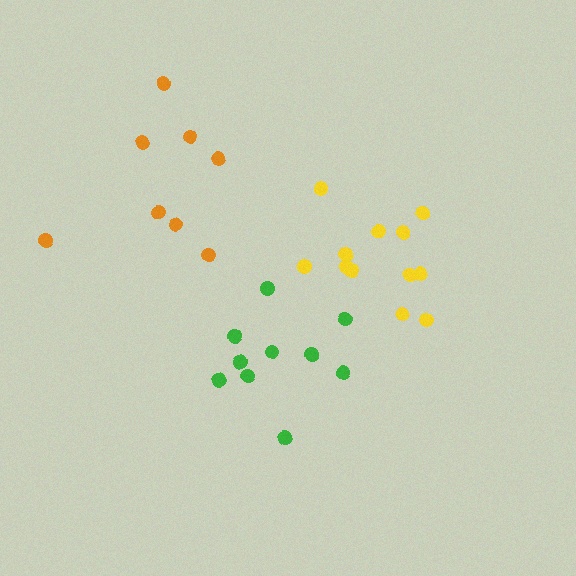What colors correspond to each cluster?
The clusters are colored: yellow, orange, green.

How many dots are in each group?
Group 1: 12 dots, Group 2: 8 dots, Group 3: 10 dots (30 total).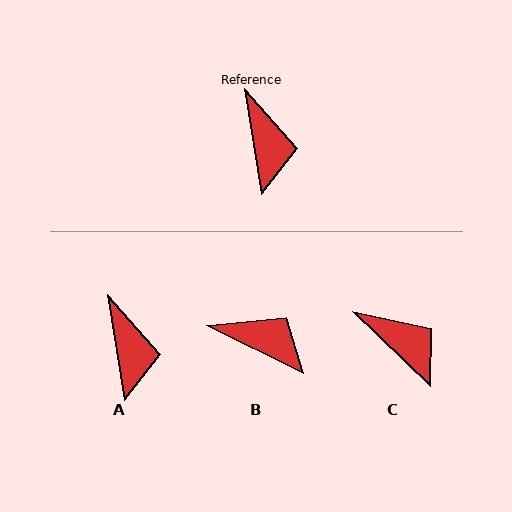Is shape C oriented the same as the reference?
No, it is off by about 37 degrees.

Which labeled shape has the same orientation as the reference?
A.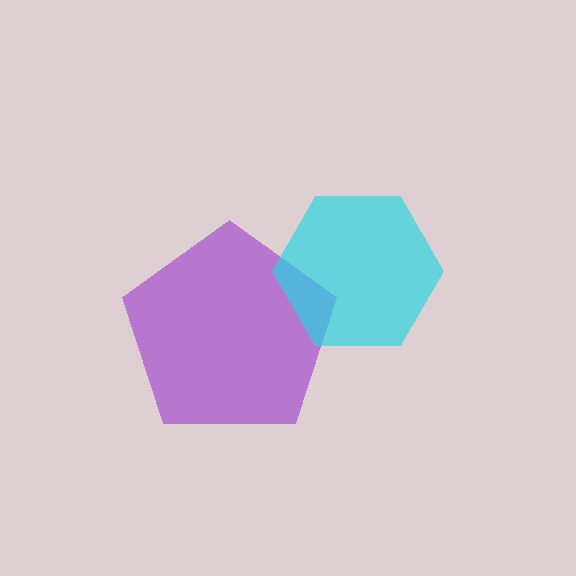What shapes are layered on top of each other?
The layered shapes are: a purple pentagon, a cyan hexagon.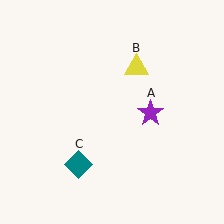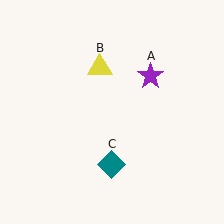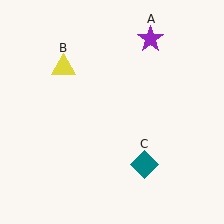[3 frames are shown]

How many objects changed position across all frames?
3 objects changed position: purple star (object A), yellow triangle (object B), teal diamond (object C).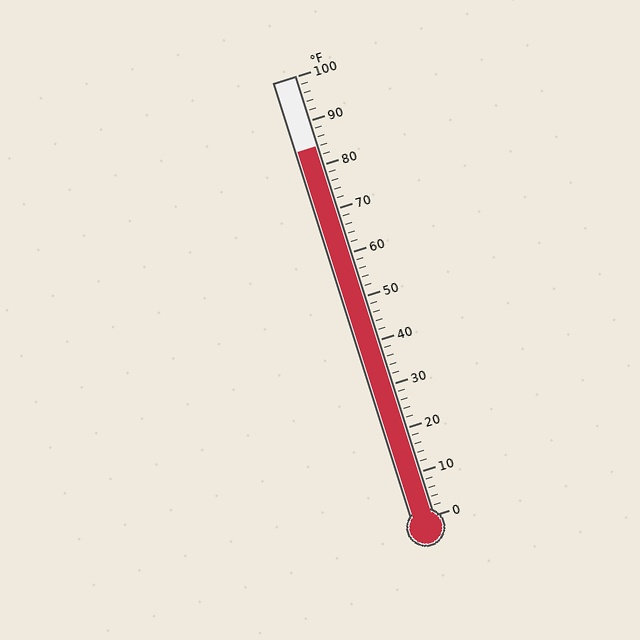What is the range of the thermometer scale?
The thermometer scale ranges from 0°F to 100°F.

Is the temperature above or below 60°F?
The temperature is above 60°F.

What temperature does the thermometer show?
The thermometer shows approximately 84°F.